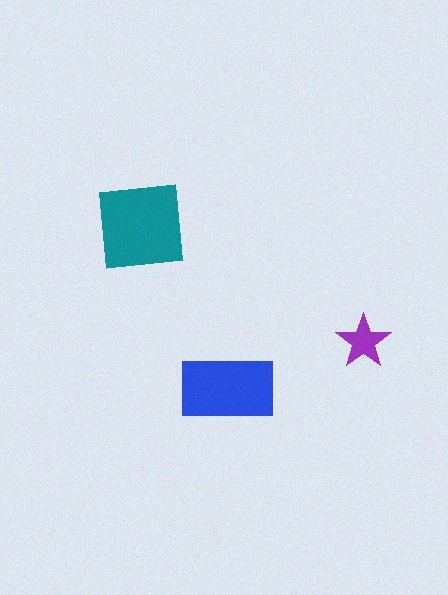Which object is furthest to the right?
The purple star is rightmost.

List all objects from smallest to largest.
The purple star, the blue rectangle, the teal square.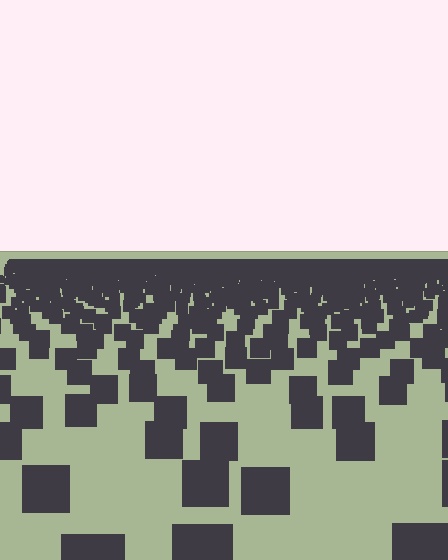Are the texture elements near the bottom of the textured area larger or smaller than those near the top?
Larger. Near the bottom, elements are closer to the viewer and appear at a bigger on-screen size.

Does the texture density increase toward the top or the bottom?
Density increases toward the top.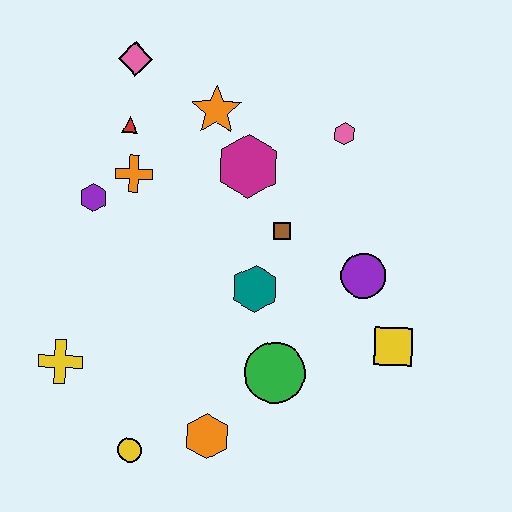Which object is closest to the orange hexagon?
The yellow circle is closest to the orange hexagon.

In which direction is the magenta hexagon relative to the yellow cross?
The magenta hexagon is above the yellow cross.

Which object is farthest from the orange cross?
The yellow square is farthest from the orange cross.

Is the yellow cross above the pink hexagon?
No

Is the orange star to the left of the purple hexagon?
No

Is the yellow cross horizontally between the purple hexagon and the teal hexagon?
No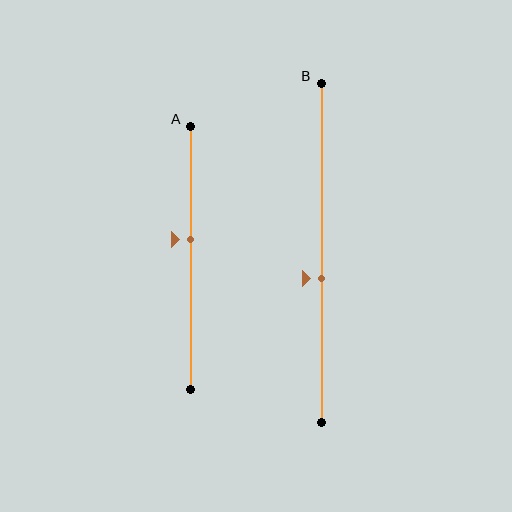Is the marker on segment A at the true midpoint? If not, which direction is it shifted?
No, the marker on segment A is shifted upward by about 7% of the segment length.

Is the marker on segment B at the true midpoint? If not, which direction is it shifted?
No, the marker on segment B is shifted downward by about 8% of the segment length.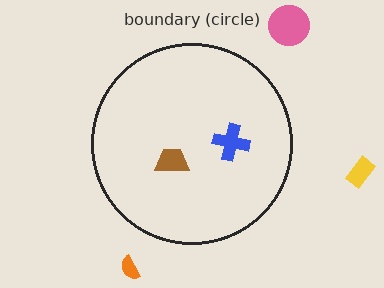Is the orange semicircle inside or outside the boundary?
Outside.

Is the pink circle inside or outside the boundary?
Outside.